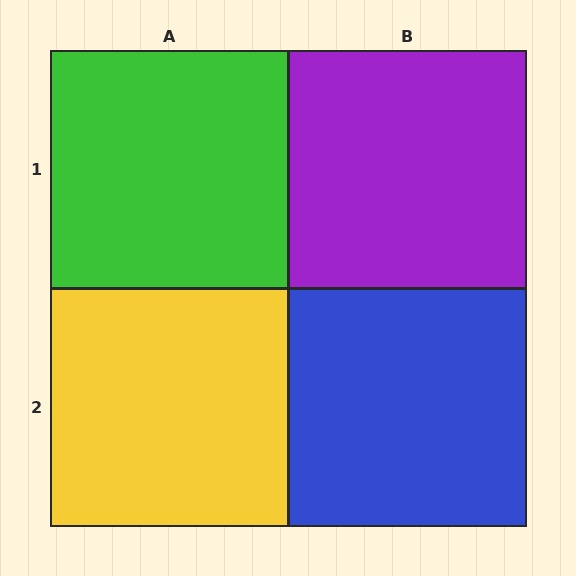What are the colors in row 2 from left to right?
Yellow, blue.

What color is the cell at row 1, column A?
Green.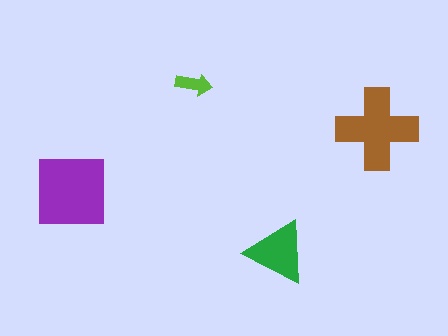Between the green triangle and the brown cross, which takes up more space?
The brown cross.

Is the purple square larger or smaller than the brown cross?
Larger.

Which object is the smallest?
The lime arrow.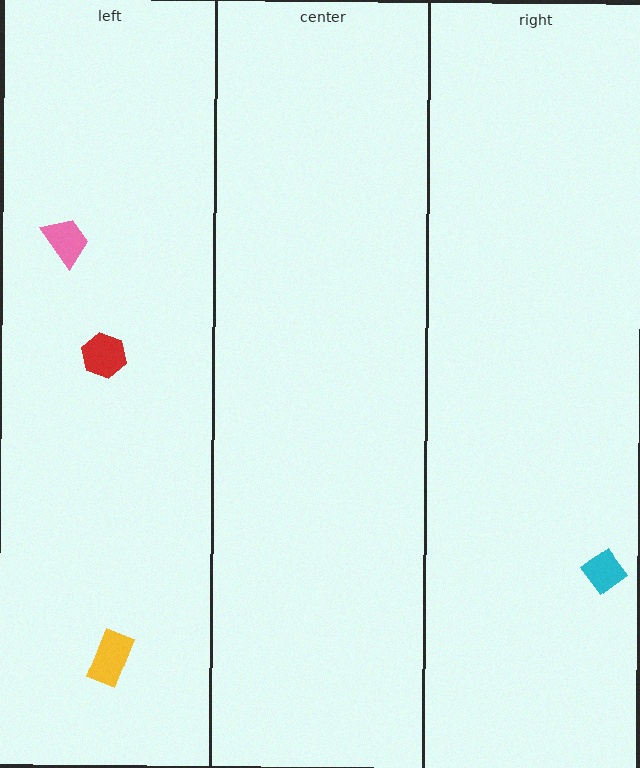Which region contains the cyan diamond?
The right region.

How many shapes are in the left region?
3.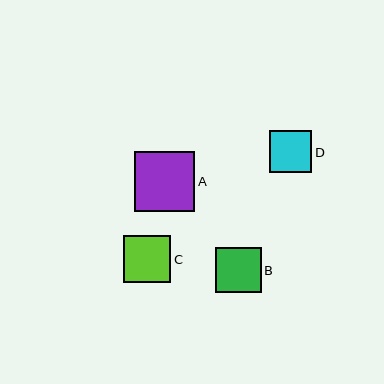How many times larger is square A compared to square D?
Square A is approximately 1.4 times the size of square D.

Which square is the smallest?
Square D is the smallest with a size of approximately 42 pixels.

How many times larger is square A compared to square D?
Square A is approximately 1.4 times the size of square D.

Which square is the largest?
Square A is the largest with a size of approximately 60 pixels.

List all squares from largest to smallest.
From largest to smallest: A, C, B, D.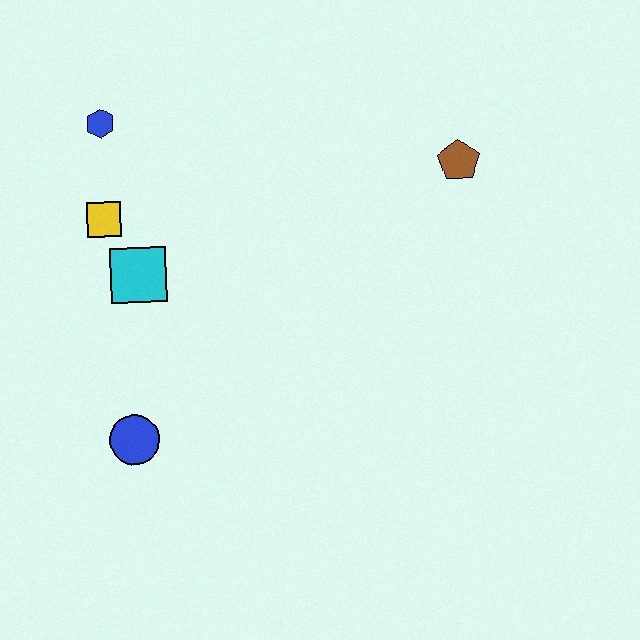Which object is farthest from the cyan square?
The brown pentagon is farthest from the cyan square.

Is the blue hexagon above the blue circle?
Yes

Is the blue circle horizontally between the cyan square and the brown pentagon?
No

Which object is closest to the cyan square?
The yellow square is closest to the cyan square.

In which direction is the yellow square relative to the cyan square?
The yellow square is above the cyan square.